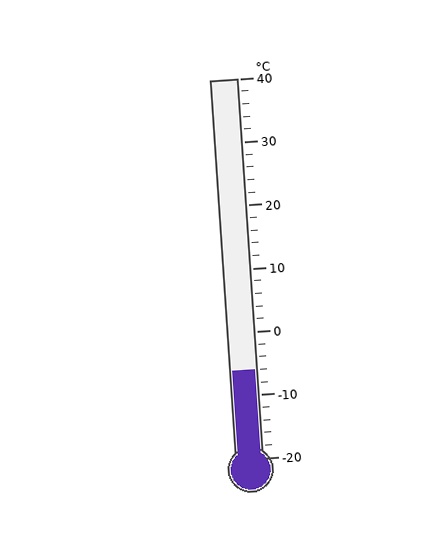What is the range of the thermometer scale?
The thermometer scale ranges from -20°C to 40°C.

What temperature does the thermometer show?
The thermometer shows approximately -6°C.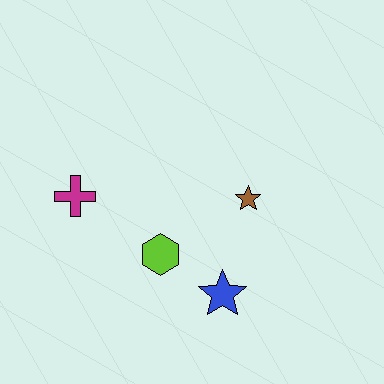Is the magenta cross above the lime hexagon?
Yes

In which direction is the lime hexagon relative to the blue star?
The lime hexagon is to the left of the blue star.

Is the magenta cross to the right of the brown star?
No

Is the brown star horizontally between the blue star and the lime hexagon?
No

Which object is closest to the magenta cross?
The lime hexagon is closest to the magenta cross.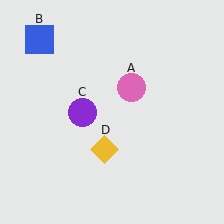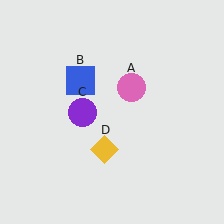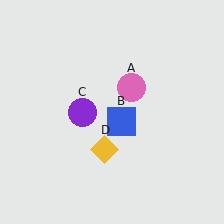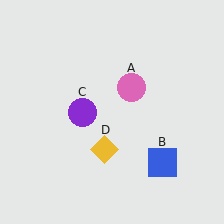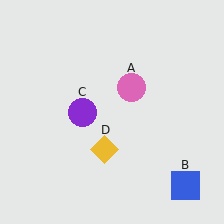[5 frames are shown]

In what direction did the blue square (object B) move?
The blue square (object B) moved down and to the right.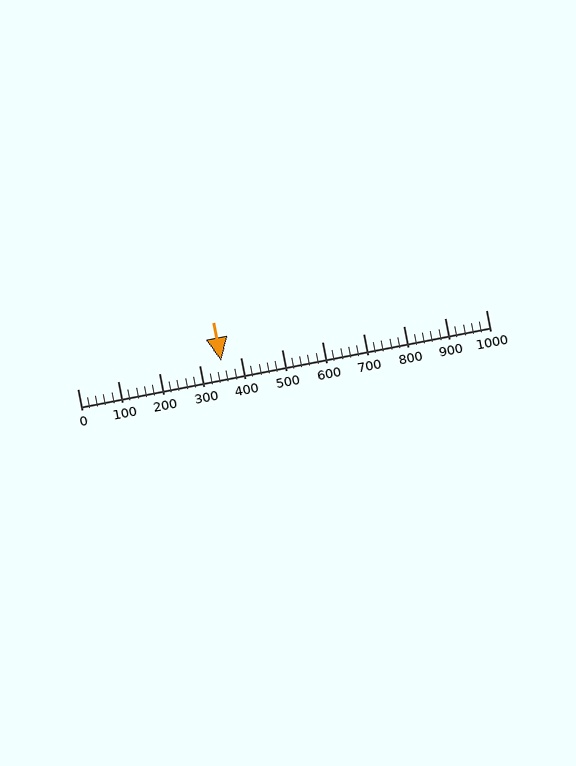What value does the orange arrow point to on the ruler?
The orange arrow points to approximately 353.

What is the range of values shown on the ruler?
The ruler shows values from 0 to 1000.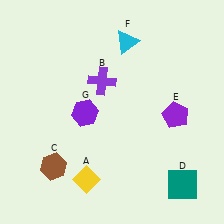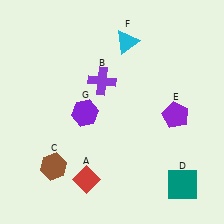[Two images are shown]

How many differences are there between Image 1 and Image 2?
There is 1 difference between the two images.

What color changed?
The diamond (A) changed from yellow in Image 1 to red in Image 2.